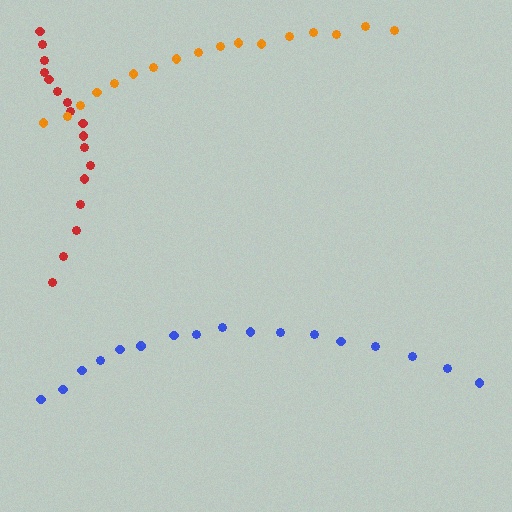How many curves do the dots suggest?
There are 3 distinct paths.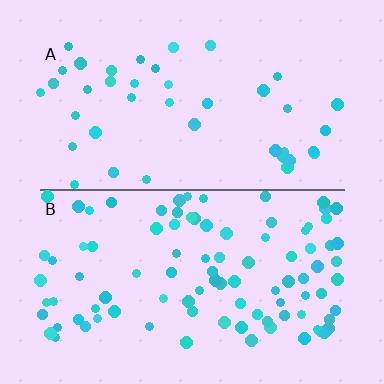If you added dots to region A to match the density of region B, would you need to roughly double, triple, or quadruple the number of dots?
Approximately double.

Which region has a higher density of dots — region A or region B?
B (the bottom).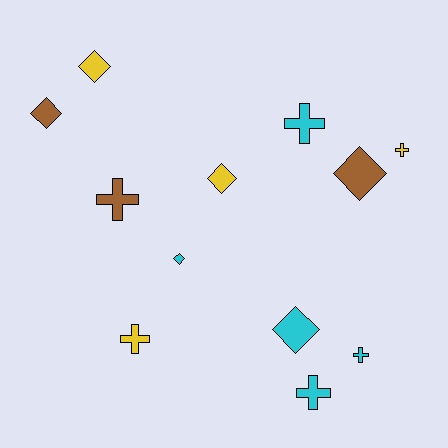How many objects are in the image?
There are 12 objects.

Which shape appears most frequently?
Cross, with 6 objects.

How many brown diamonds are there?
There are 2 brown diamonds.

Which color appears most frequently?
Cyan, with 5 objects.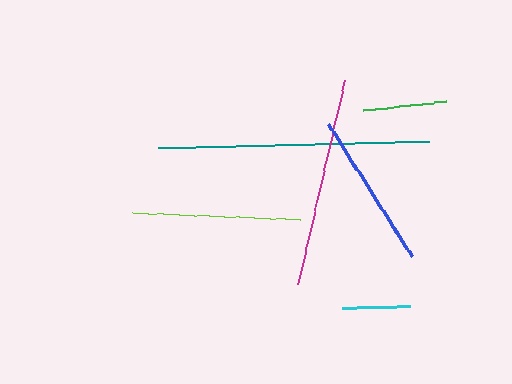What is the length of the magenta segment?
The magenta segment is approximately 209 pixels long.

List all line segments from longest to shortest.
From longest to shortest: teal, magenta, lime, blue, green, cyan.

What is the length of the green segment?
The green segment is approximately 83 pixels long.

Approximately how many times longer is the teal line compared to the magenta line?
The teal line is approximately 1.3 times the length of the magenta line.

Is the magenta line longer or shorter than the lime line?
The magenta line is longer than the lime line.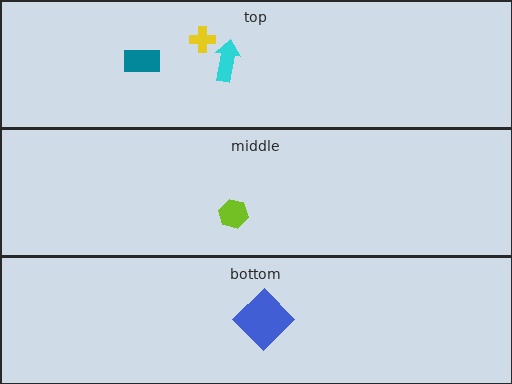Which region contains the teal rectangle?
The top region.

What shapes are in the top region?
The teal rectangle, the yellow cross, the cyan arrow.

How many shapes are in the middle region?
1.